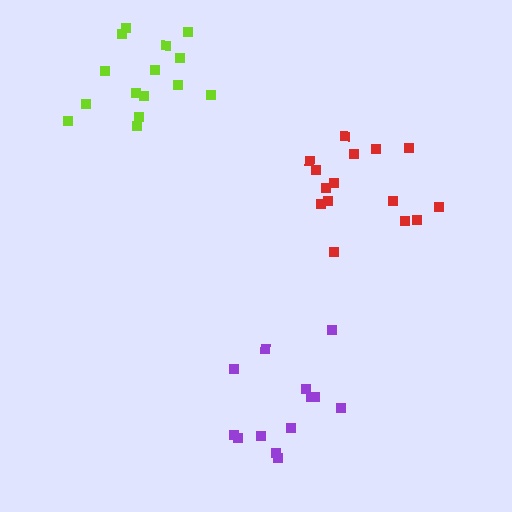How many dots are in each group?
Group 1: 15 dots, Group 2: 15 dots, Group 3: 13 dots (43 total).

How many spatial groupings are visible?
There are 3 spatial groupings.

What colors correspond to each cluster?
The clusters are colored: lime, red, purple.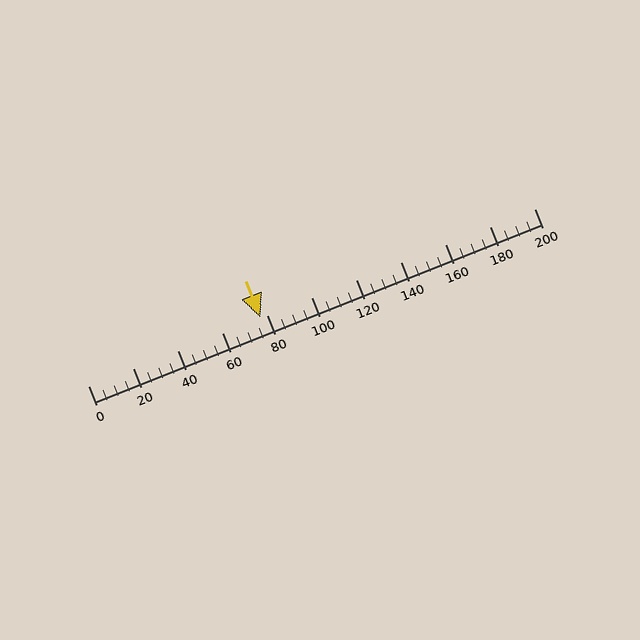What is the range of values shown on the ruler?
The ruler shows values from 0 to 200.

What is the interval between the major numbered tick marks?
The major tick marks are spaced 20 units apart.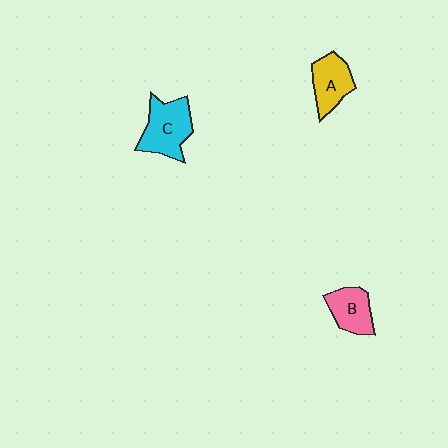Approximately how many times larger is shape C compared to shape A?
Approximately 1.3 times.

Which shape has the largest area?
Shape C (cyan).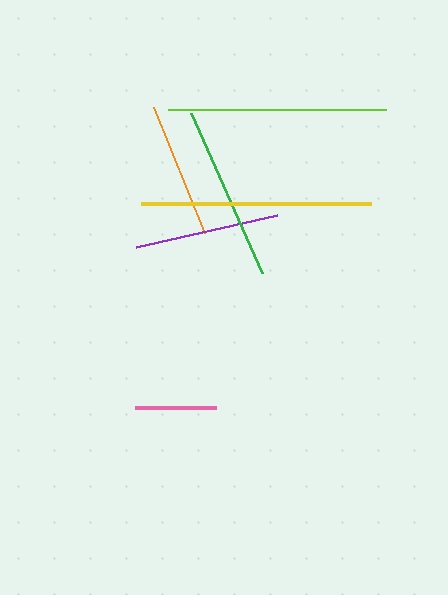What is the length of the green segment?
The green segment is approximately 176 pixels long.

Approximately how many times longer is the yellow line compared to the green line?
The yellow line is approximately 1.3 times the length of the green line.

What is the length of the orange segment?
The orange segment is approximately 137 pixels long.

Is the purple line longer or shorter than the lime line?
The lime line is longer than the purple line.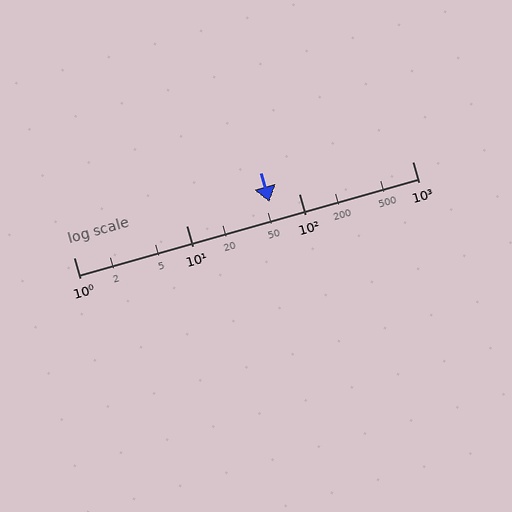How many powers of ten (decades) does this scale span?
The scale spans 3 decades, from 1 to 1000.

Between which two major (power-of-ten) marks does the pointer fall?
The pointer is between 10 and 100.